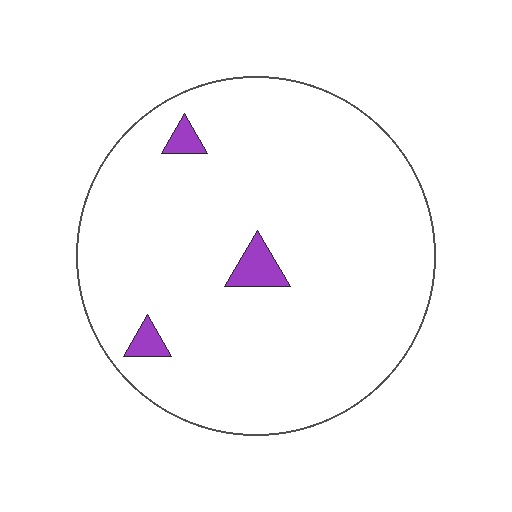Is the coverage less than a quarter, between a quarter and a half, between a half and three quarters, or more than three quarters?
Less than a quarter.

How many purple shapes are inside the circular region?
3.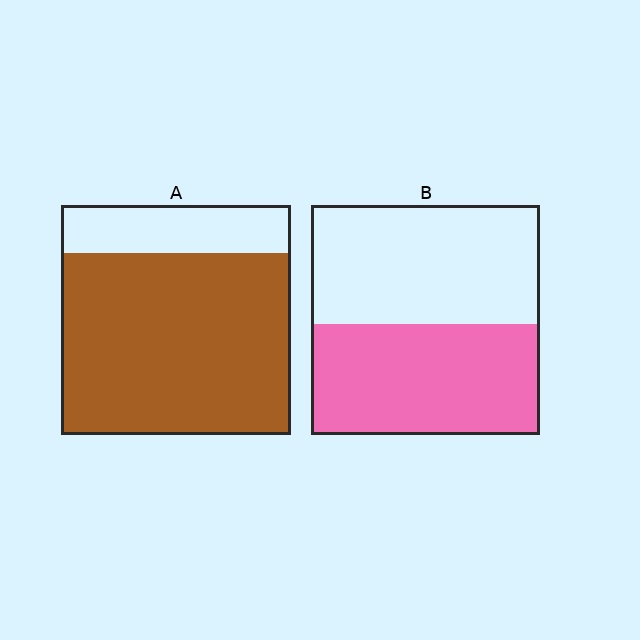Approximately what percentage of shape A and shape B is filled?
A is approximately 80% and B is approximately 50%.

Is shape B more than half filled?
Roughly half.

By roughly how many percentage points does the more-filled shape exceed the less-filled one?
By roughly 30 percentage points (A over B).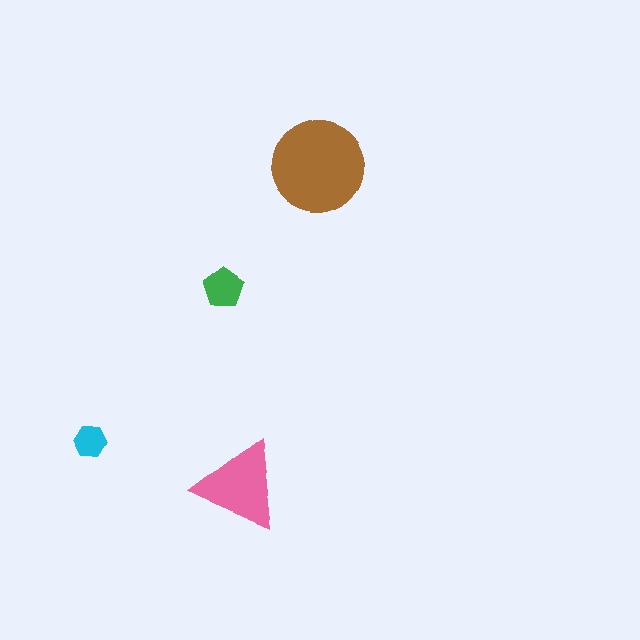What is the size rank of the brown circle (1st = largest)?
1st.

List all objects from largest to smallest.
The brown circle, the pink triangle, the green pentagon, the cyan hexagon.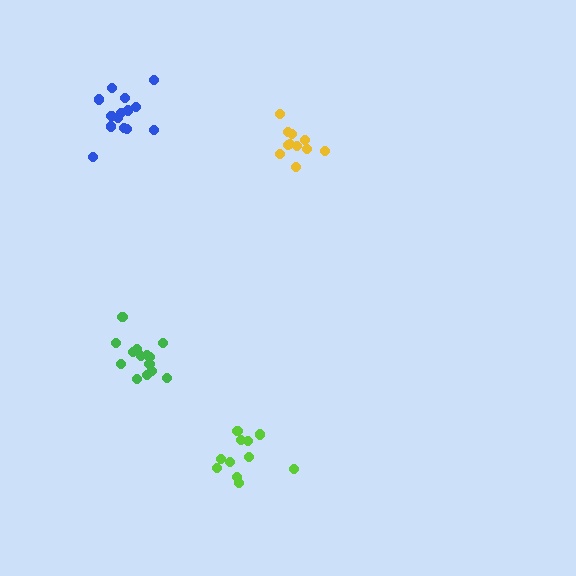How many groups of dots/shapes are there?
There are 4 groups.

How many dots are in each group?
Group 1: 14 dots, Group 2: 11 dots, Group 3: 14 dots, Group 4: 11 dots (50 total).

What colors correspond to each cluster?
The clusters are colored: blue, lime, green, yellow.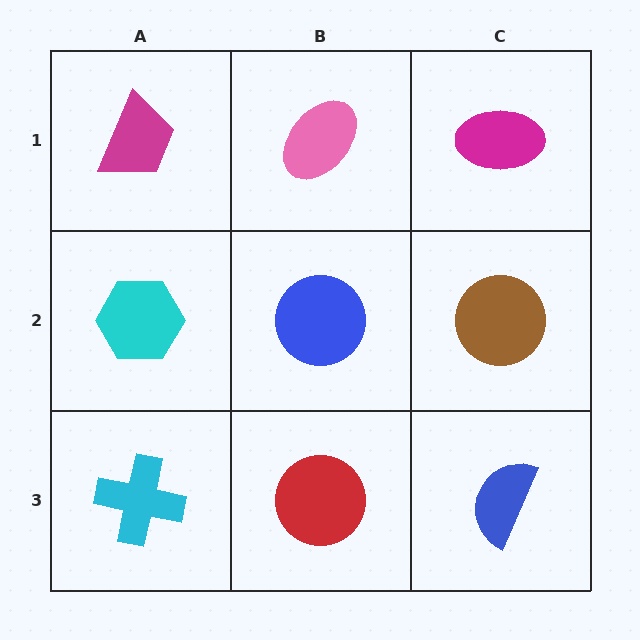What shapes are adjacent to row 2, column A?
A magenta trapezoid (row 1, column A), a cyan cross (row 3, column A), a blue circle (row 2, column B).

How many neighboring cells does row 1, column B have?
3.